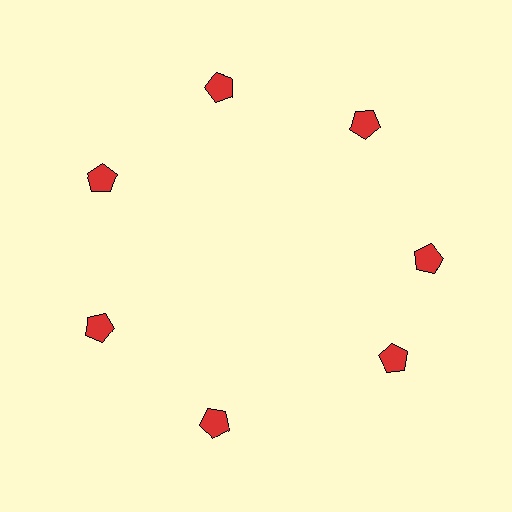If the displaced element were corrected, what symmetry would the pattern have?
It would have 7-fold rotational symmetry — the pattern would map onto itself every 51 degrees.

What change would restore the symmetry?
The symmetry would be restored by rotating it back into even spacing with its neighbors so that all 7 pentagons sit at equal angles and equal distance from the center.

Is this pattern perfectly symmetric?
No. The 7 red pentagons are arranged in a ring, but one element near the 5 o'clock position is rotated out of alignment along the ring, breaking the 7-fold rotational symmetry.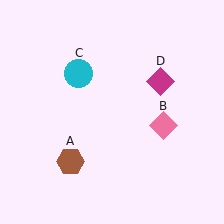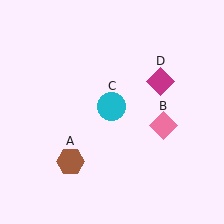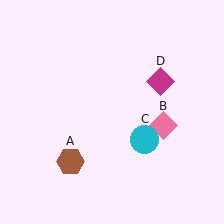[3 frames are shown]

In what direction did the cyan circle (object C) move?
The cyan circle (object C) moved down and to the right.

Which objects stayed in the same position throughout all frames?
Brown hexagon (object A) and pink diamond (object B) and magenta diamond (object D) remained stationary.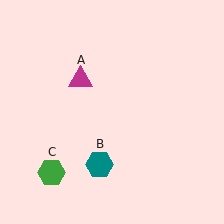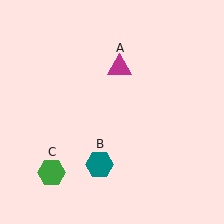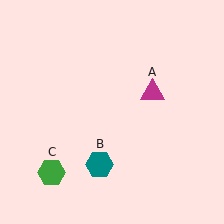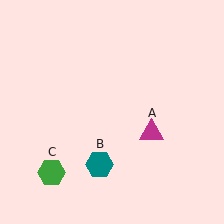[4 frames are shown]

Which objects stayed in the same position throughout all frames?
Teal hexagon (object B) and green hexagon (object C) remained stationary.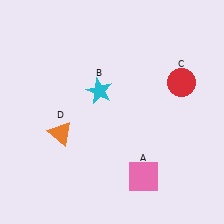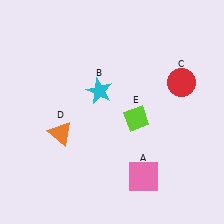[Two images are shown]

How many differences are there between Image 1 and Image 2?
There is 1 difference between the two images.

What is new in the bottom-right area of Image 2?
A lime diamond (E) was added in the bottom-right area of Image 2.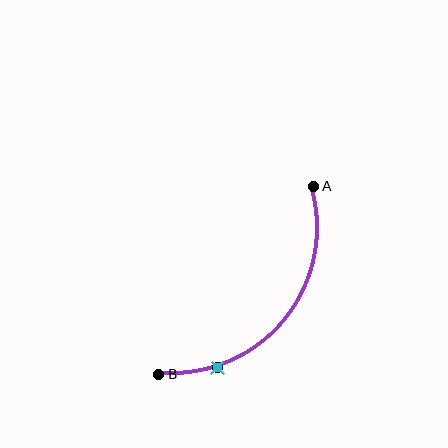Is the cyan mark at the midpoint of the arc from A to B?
No. The cyan mark lies on the arc but is closer to endpoint B. The arc midpoint would be at the point on the curve equidistant along the arc from both A and B.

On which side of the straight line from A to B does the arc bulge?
The arc bulges below and to the right of the straight line connecting A and B.